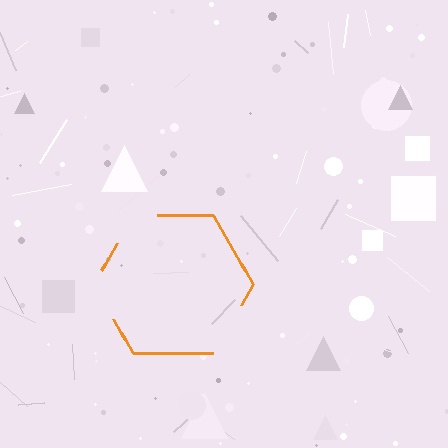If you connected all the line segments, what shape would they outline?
They would outline a hexagon.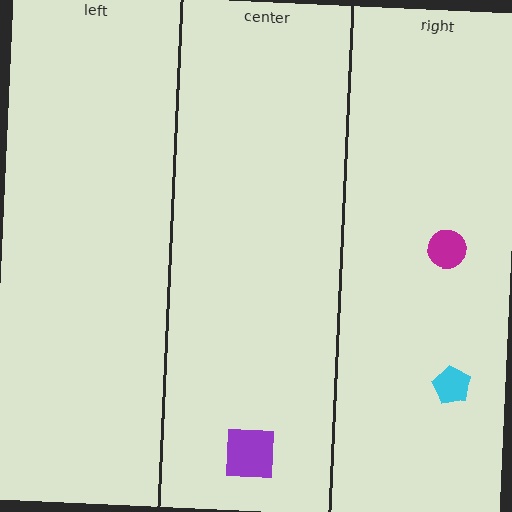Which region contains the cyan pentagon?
The right region.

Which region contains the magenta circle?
The right region.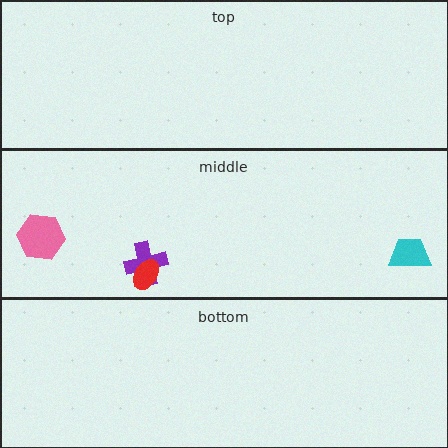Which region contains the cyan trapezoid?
The middle region.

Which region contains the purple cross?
The middle region.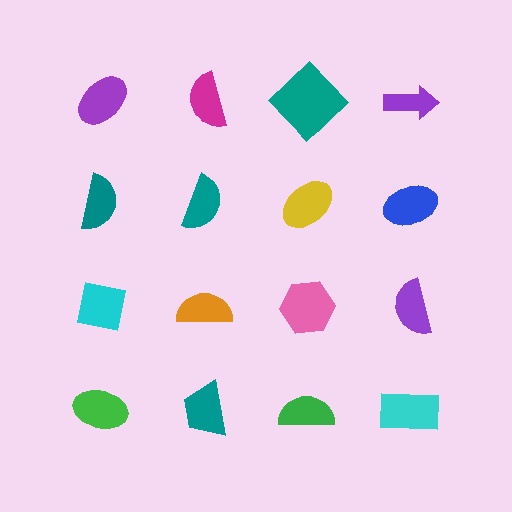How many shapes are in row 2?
4 shapes.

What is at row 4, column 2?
A teal trapezoid.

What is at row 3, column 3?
A pink hexagon.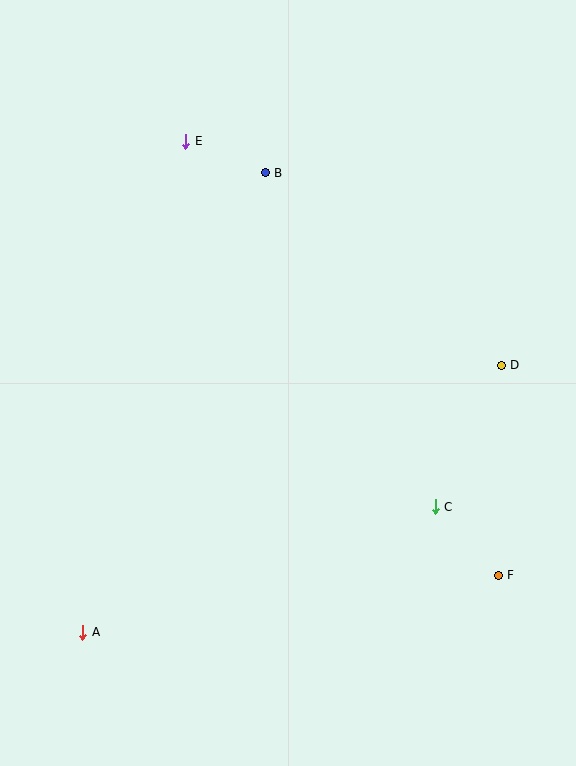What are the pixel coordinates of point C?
Point C is at (435, 507).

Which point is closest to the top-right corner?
Point B is closest to the top-right corner.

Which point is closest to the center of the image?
Point C at (435, 507) is closest to the center.